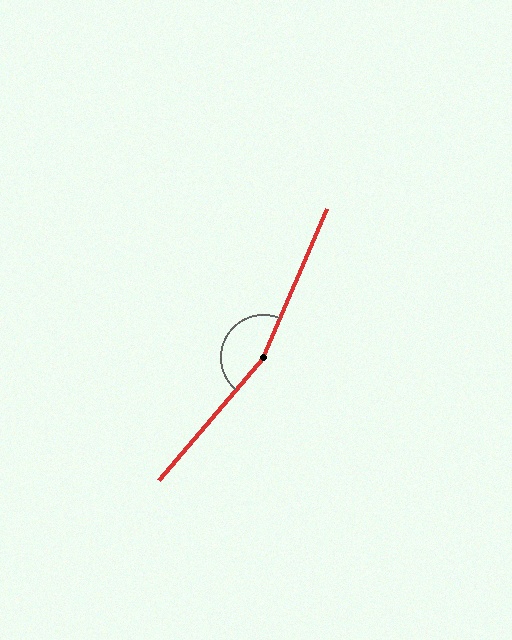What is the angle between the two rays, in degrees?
Approximately 162 degrees.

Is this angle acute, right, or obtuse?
It is obtuse.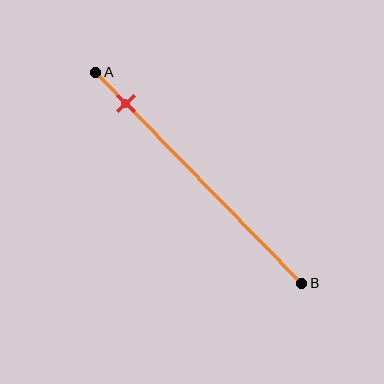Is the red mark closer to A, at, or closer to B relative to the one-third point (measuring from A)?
The red mark is closer to point A than the one-third point of segment AB.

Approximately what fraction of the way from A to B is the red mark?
The red mark is approximately 15% of the way from A to B.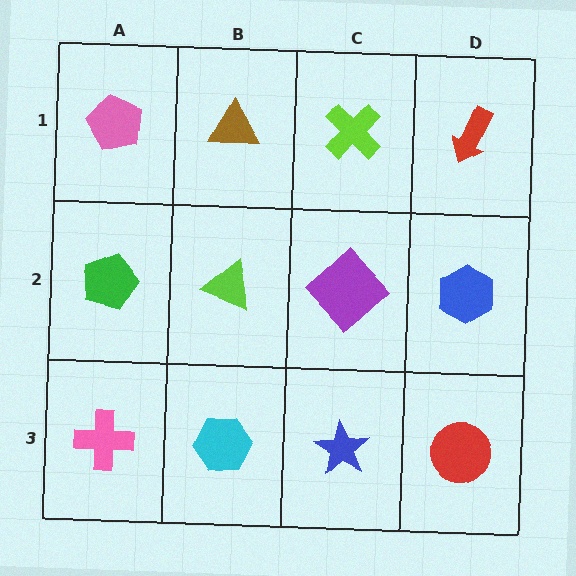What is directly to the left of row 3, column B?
A pink cross.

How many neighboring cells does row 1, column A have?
2.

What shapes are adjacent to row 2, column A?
A pink pentagon (row 1, column A), a pink cross (row 3, column A), a lime triangle (row 2, column B).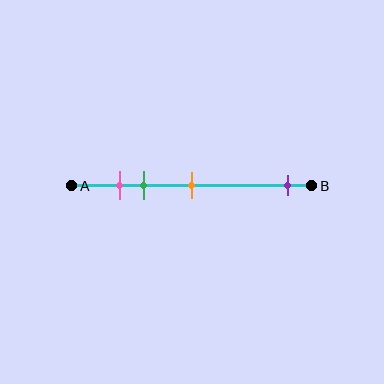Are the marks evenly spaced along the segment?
No, the marks are not evenly spaced.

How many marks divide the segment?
There are 4 marks dividing the segment.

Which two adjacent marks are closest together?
The pink and green marks are the closest adjacent pair.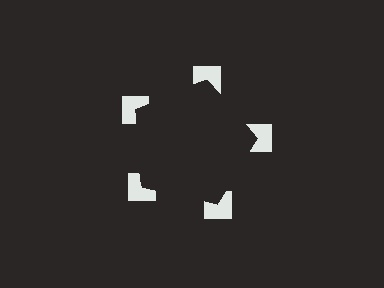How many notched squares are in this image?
There are 5 — one at each vertex of the illusory pentagon.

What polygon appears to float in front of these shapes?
An illusory pentagon — its edges are inferred from the aligned wedge cuts in the notched squares, not physically drawn.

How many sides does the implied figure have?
5 sides.